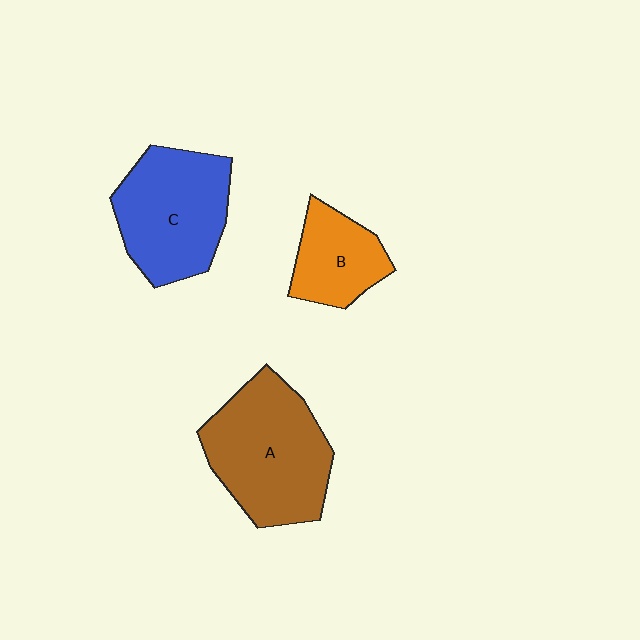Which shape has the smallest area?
Shape B (orange).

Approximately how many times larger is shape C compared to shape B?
Approximately 1.7 times.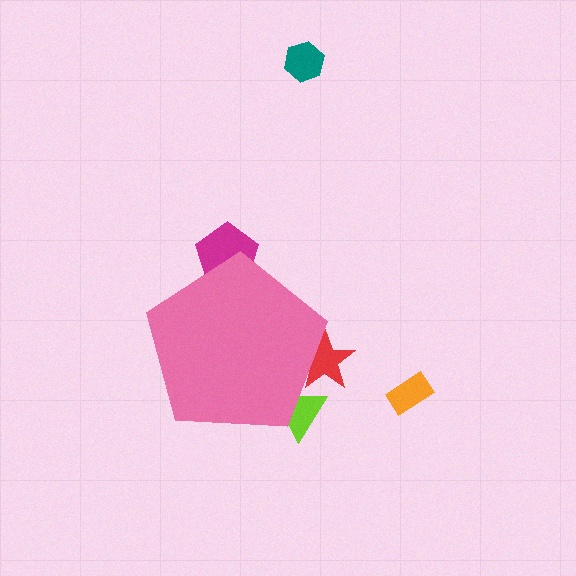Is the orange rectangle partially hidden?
No, the orange rectangle is fully visible.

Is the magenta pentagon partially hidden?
Yes, the magenta pentagon is partially hidden behind the pink pentagon.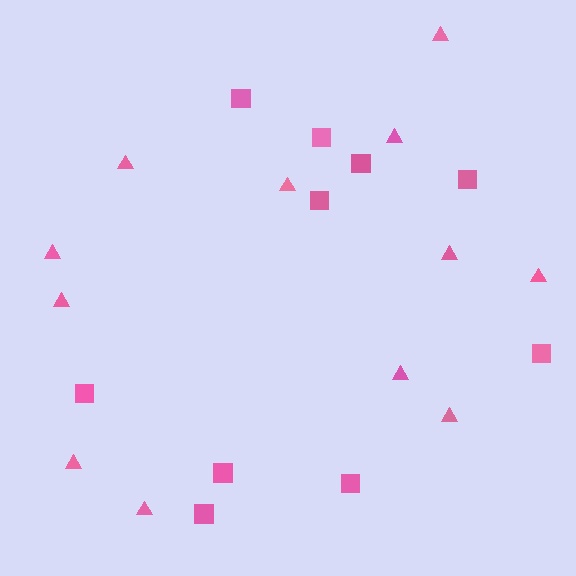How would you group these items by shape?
There are 2 groups: one group of triangles (12) and one group of squares (10).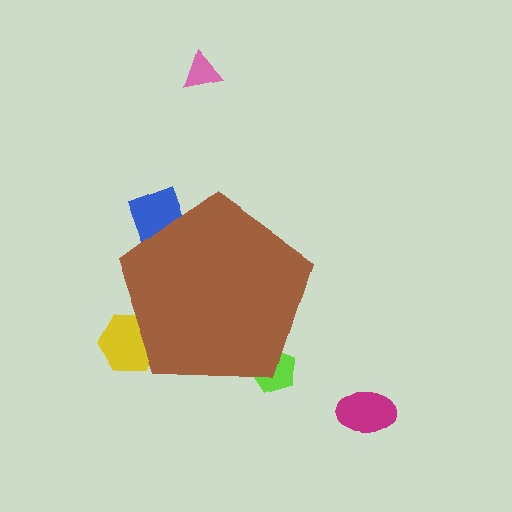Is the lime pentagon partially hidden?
Yes, the lime pentagon is partially hidden behind the brown pentagon.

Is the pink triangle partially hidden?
No, the pink triangle is fully visible.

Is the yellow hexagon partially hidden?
Yes, the yellow hexagon is partially hidden behind the brown pentagon.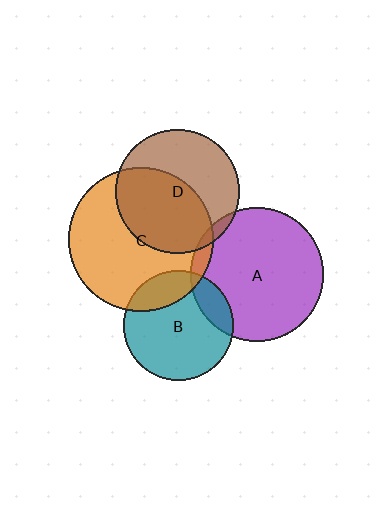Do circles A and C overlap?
Yes.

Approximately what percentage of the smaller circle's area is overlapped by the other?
Approximately 5%.